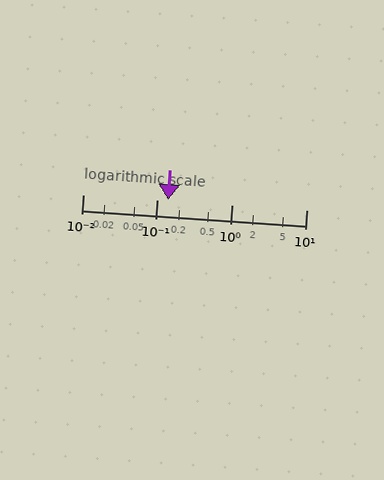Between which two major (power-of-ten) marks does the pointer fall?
The pointer is between 0.1 and 1.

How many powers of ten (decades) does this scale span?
The scale spans 3 decades, from 0.01 to 10.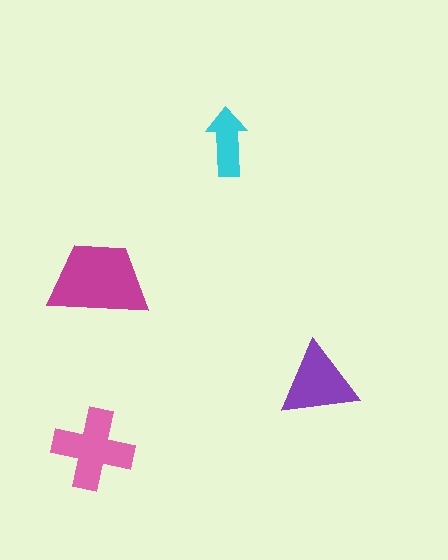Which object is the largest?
The magenta trapezoid.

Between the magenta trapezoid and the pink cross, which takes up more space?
The magenta trapezoid.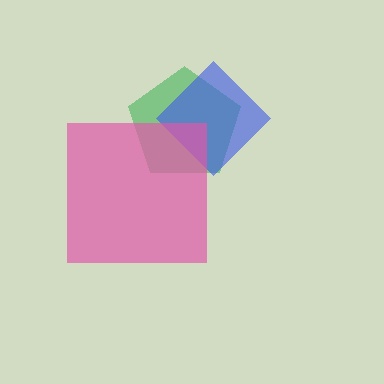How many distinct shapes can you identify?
There are 3 distinct shapes: a green pentagon, a blue diamond, a pink square.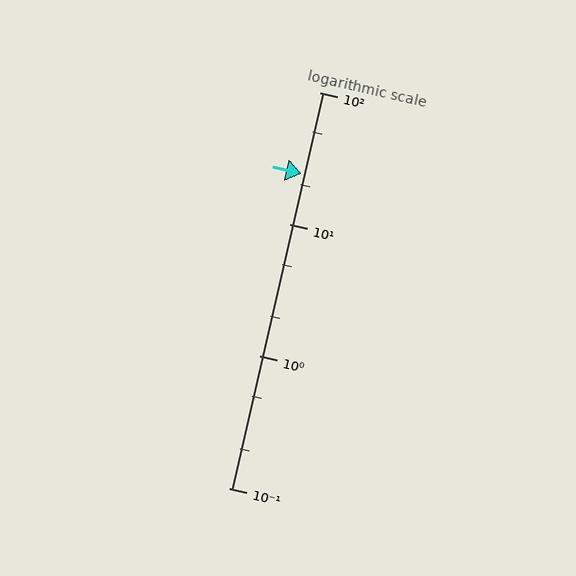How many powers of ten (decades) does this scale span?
The scale spans 3 decades, from 0.1 to 100.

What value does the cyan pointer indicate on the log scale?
The pointer indicates approximately 24.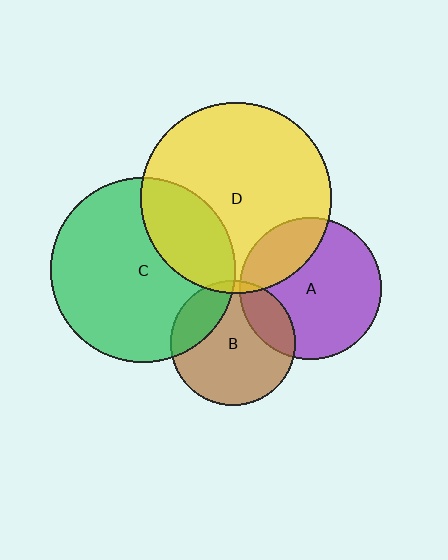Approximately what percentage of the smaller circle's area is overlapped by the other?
Approximately 20%.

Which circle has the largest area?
Circle D (yellow).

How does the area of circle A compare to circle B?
Approximately 1.3 times.